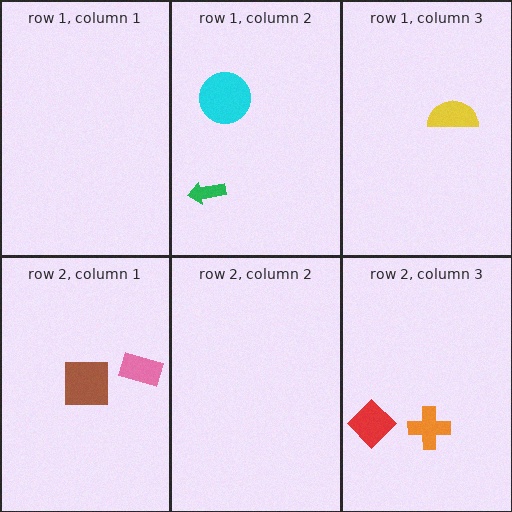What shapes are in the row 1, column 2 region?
The cyan circle, the green arrow.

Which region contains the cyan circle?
The row 1, column 2 region.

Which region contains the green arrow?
The row 1, column 2 region.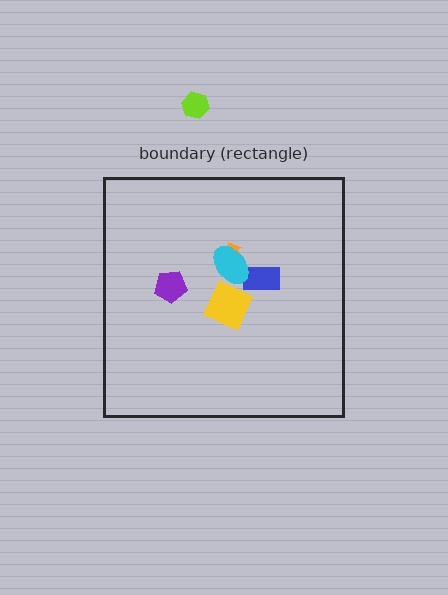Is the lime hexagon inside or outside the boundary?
Outside.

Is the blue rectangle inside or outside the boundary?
Inside.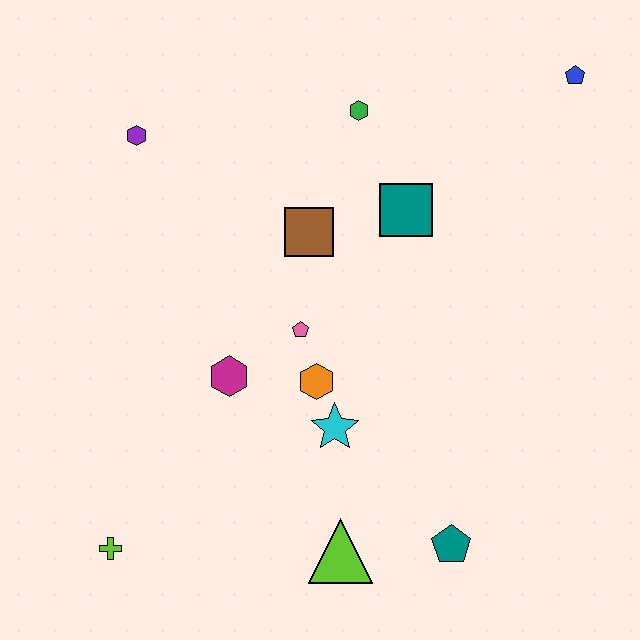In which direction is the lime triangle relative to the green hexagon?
The lime triangle is below the green hexagon.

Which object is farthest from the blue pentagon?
The lime cross is farthest from the blue pentagon.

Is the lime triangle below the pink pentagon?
Yes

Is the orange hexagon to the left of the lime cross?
No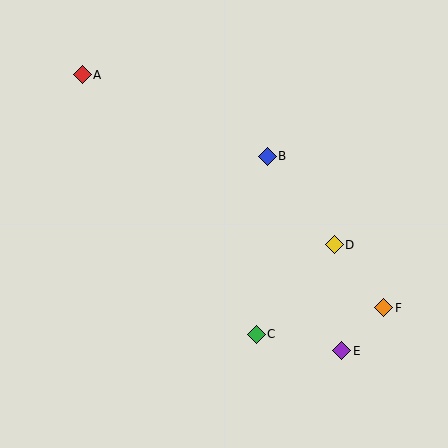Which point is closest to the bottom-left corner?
Point C is closest to the bottom-left corner.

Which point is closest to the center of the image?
Point B at (267, 156) is closest to the center.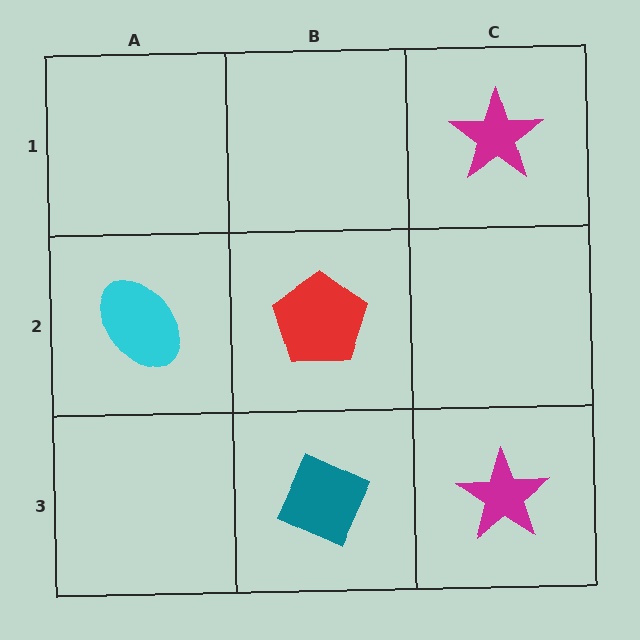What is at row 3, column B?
A teal diamond.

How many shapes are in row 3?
2 shapes.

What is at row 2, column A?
A cyan ellipse.